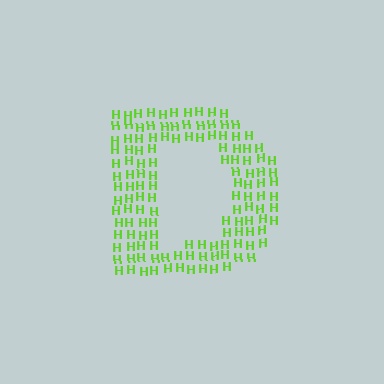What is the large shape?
The large shape is the letter D.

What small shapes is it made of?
It is made of small letter H's.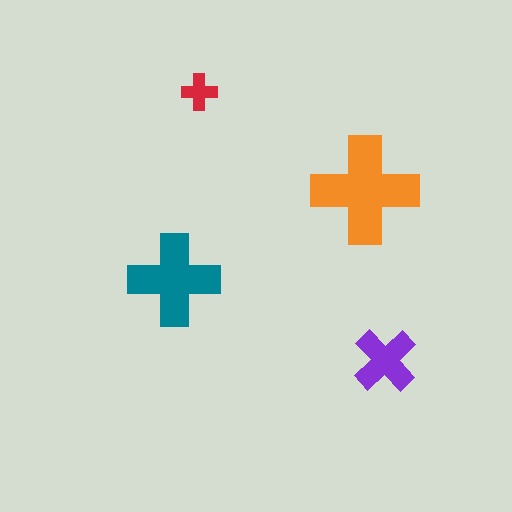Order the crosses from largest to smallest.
the orange one, the teal one, the purple one, the red one.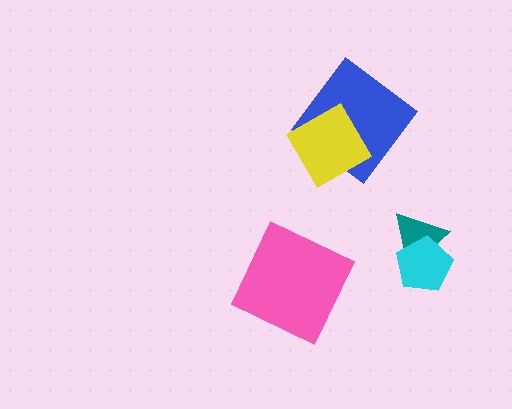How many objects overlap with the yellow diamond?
1 object overlaps with the yellow diamond.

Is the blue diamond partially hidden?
Yes, it is partially covered by another shape.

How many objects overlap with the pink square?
0 objects overlap with the pink square.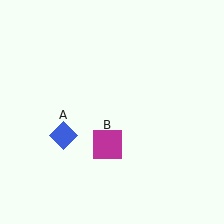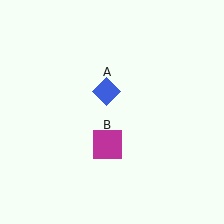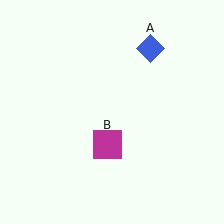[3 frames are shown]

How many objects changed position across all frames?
1 object changed position: blue diamond (object A).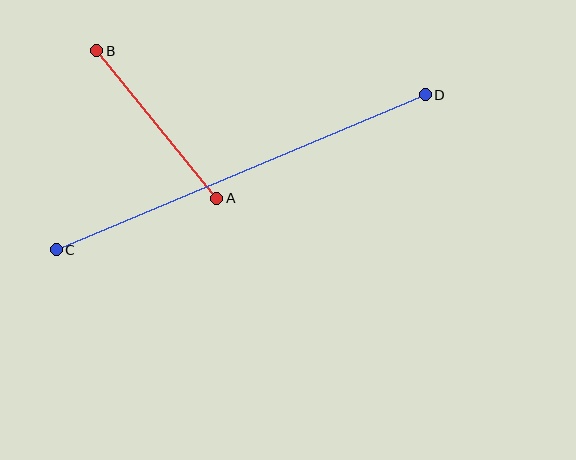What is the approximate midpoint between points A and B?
The midpoint is at approximately (157, 125) pixels.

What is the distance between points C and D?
The distance is approximately 400 pixels.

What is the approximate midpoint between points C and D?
The midpoint is at approximately (241, 172) pixels.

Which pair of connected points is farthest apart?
Points C and D are farthest apart.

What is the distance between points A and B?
The distance is approximately 190 pixels.